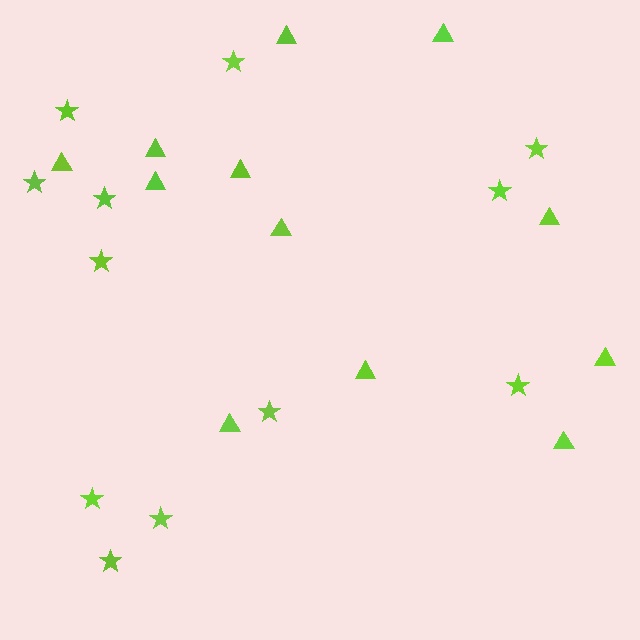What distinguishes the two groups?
There are 2 groups: one group of stars (12) and one group of triangles (12).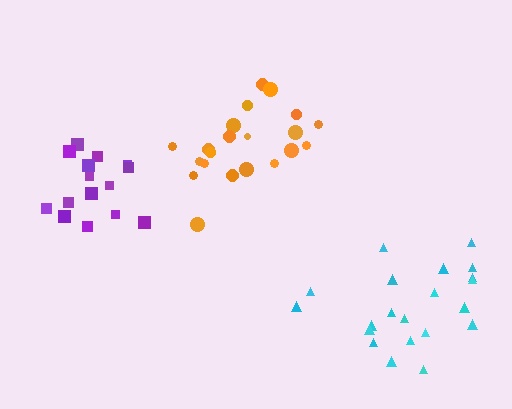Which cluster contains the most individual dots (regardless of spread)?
Orange (21).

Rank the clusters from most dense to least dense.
purple, orange, cyan.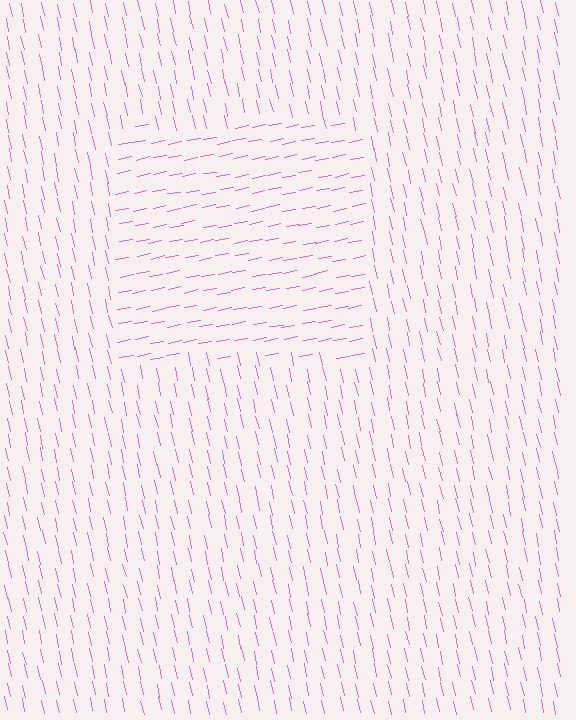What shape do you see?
I see a rectangle.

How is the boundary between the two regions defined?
The boundary is defined purely by a change in line orientation (approximately 89 degrees difference). All lines are the same color and thickness.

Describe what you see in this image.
The image is filled with small pink line segments. A rectangle region in the image has lines oriented differently from the surrounding lines, creating a visible texture boundary.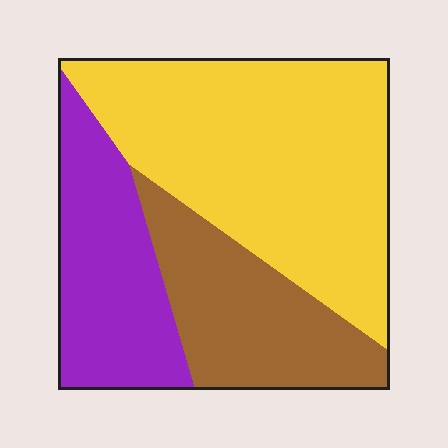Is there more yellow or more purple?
Yellow.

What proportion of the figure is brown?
Brown covers around 25% of the figure.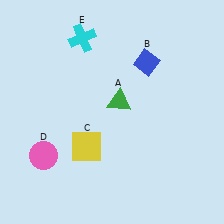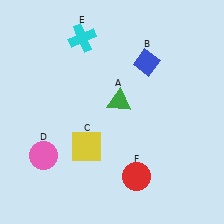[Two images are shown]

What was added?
A red circle (F) was added in Image 2.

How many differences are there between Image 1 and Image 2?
There is 1 difference between the two images.